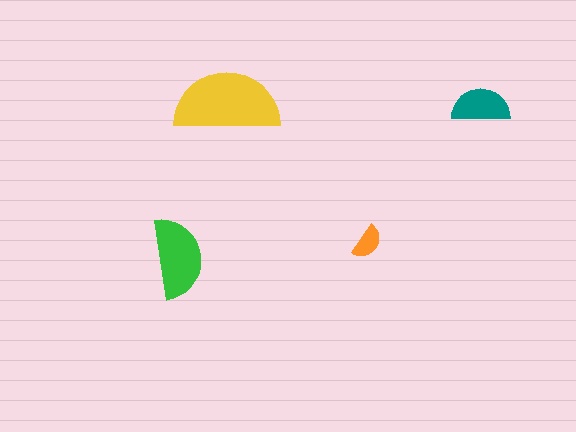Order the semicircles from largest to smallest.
the yellow one, the green one, the teal one, the orange one.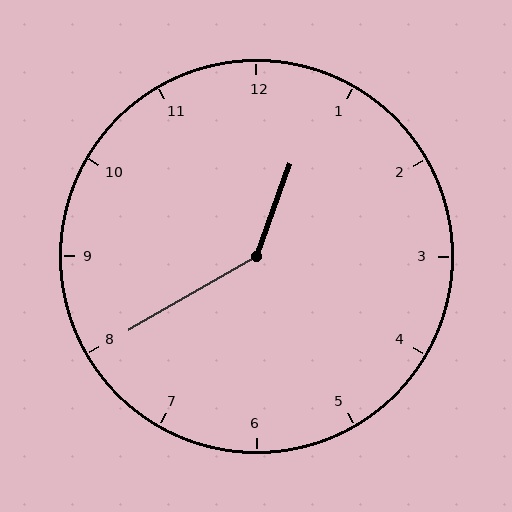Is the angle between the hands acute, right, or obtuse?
It is obtuse.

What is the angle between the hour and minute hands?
Approximately 140 degrees.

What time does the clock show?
12:40.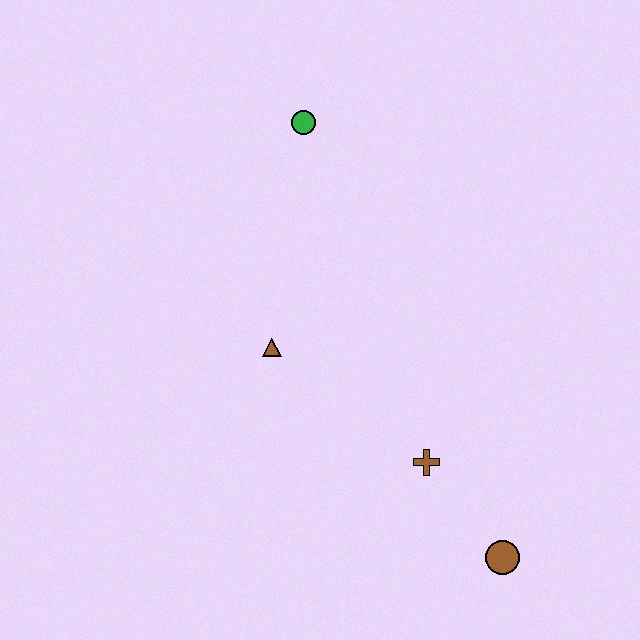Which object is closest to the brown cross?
The brown circle is closest to the brown cross.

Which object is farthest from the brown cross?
The green circle is farthest from the brown cross.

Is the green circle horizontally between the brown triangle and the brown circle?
Yes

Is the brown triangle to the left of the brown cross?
Yes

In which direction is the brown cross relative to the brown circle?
The brown cross is above the brown circle.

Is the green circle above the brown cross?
Yes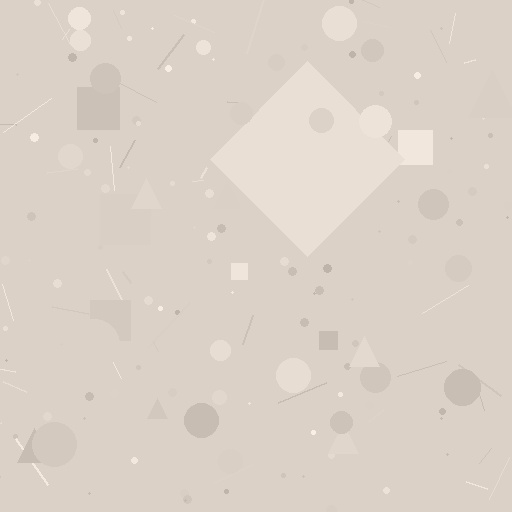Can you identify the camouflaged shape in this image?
The camouflaged shape is a diamond.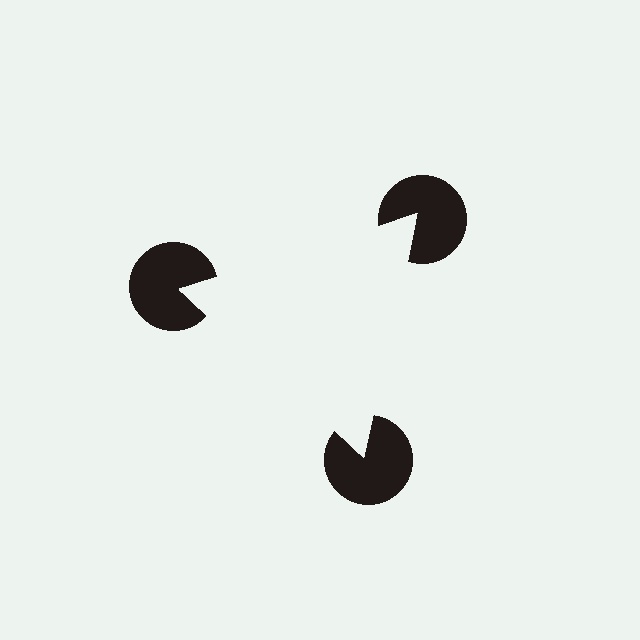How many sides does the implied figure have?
3 sides.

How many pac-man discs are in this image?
There are 3 — one at each vertex of the illusory triangle.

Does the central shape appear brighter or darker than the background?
It typically appears slightly brighter than the background, even though no actual brightness change is drawn.